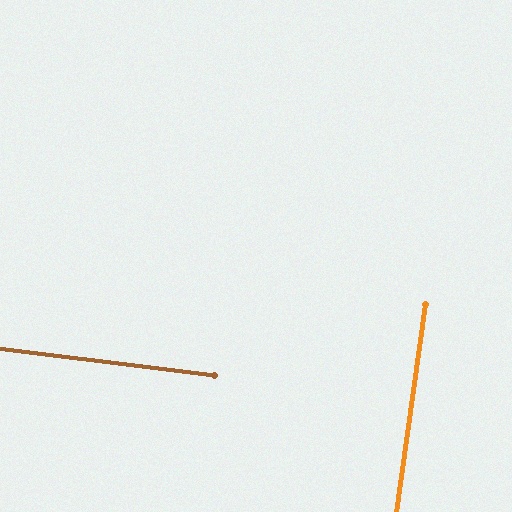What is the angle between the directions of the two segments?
Approximately 89 degrees.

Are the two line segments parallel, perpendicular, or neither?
Perpendicular — they meet at approximately 89°.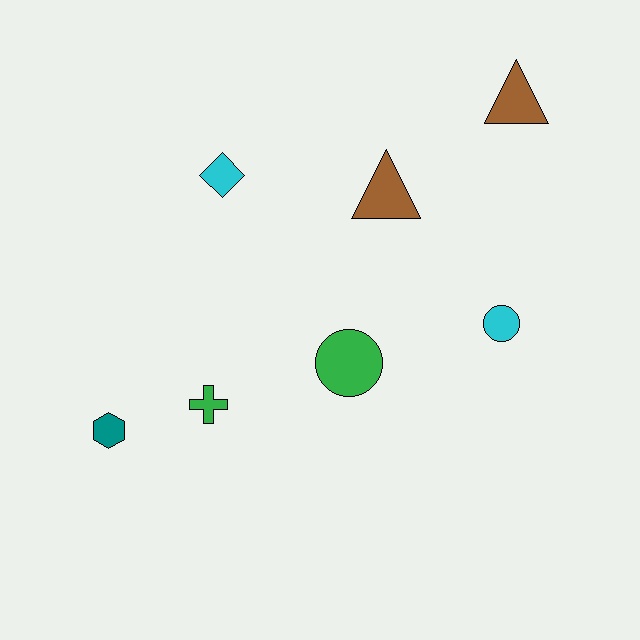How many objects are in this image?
There are 7 objects.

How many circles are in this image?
There are 2 circles.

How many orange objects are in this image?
There are no orange objects.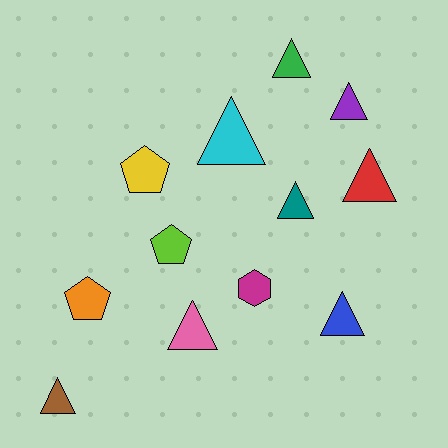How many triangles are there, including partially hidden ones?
There are 8 triangles.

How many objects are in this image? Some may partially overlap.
There are 12 objects.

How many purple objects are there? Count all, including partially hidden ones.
There is 1 purple object.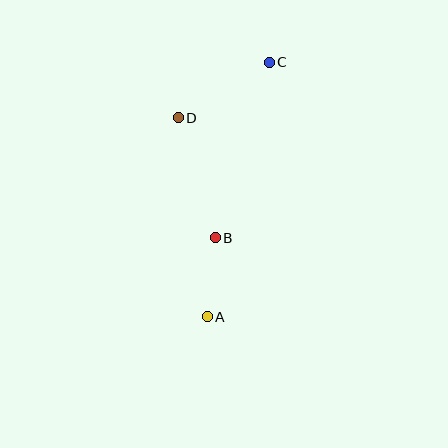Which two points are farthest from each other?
Points A and C are farthest from each other.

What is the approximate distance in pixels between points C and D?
The distance between C and D is approximately 107 pixels.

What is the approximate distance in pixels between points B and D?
The distance between B and D is approximately 125 pixels.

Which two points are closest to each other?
Points A and B are closest to each other.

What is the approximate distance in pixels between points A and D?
The distance between A and D is approximately 201 pixels.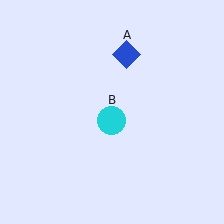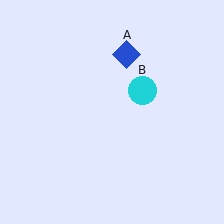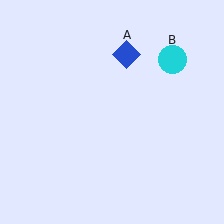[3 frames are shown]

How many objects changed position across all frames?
1 object changed position: cyan circle (object B).